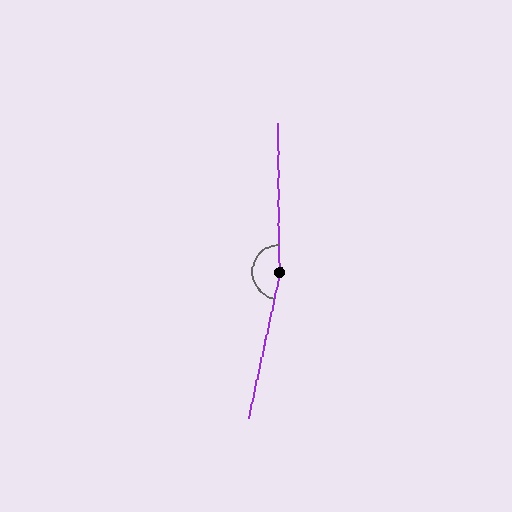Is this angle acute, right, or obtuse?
It is obtuse.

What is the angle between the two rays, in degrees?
Approximately 168 degrees.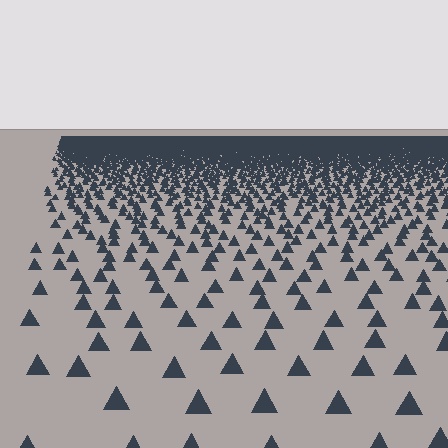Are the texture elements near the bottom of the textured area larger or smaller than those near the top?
Larger. Near the bottom, elements are closer to the viewer and appear at a bigger on-screen size.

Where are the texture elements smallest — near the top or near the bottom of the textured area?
Near the top.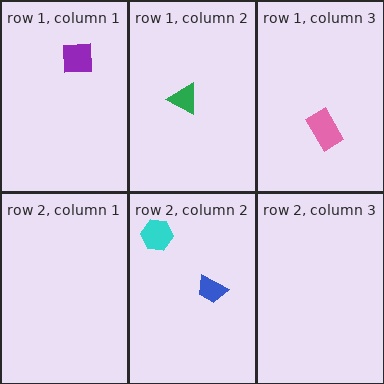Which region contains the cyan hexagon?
The row 2, column 2 region.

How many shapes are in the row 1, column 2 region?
1.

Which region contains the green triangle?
The row 1, column 2 region.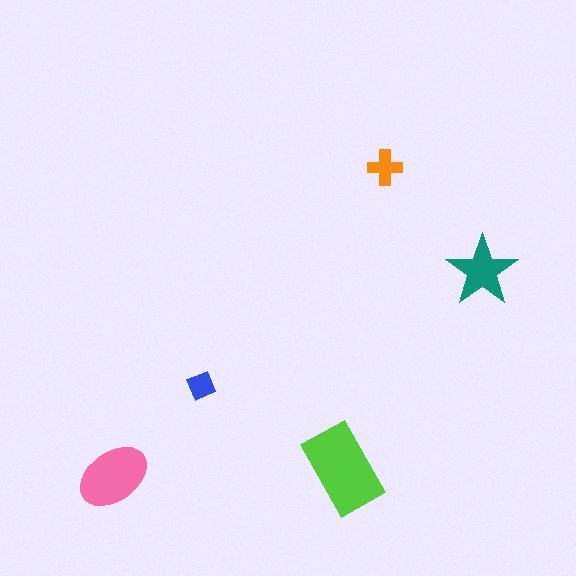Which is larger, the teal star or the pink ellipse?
The pink ellipse.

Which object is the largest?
The lime rectangle.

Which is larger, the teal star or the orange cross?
The teal star.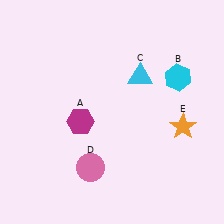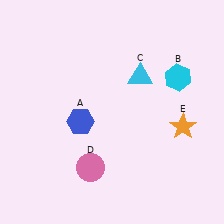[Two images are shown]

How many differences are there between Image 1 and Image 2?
There is 1 difference between the two images.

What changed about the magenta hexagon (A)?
In Image 1, A is magenta. In Image 2, it changed to blue.